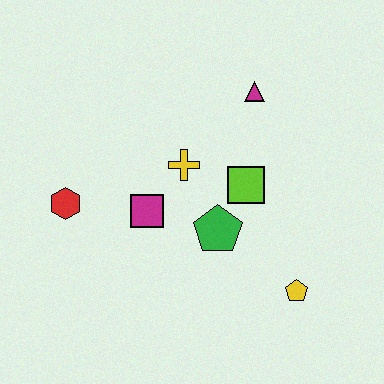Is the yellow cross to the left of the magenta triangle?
Yes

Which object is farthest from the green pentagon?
The red hexagon is farthest from the green pentagon.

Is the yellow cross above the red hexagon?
Yes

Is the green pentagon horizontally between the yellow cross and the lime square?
Yes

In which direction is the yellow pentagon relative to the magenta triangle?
The yellow pentagon is below the magenta triangle.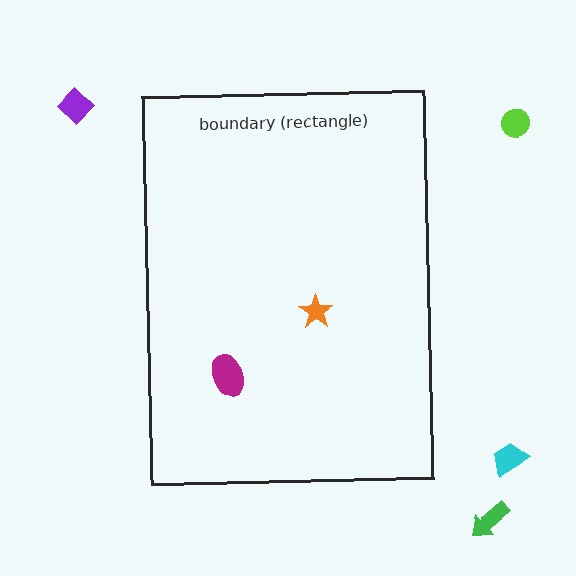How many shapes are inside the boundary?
2 inside, 4 outside.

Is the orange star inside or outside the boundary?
Inside.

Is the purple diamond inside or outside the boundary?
Outside.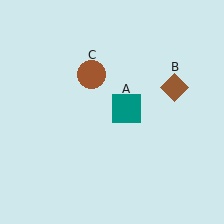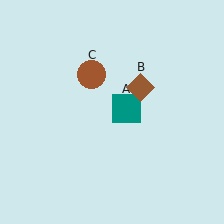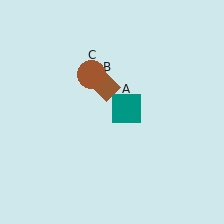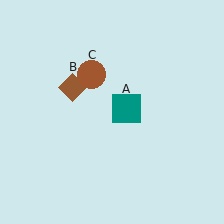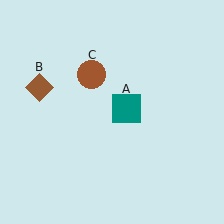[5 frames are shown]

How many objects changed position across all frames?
1 object changed position: brown diamond (object B).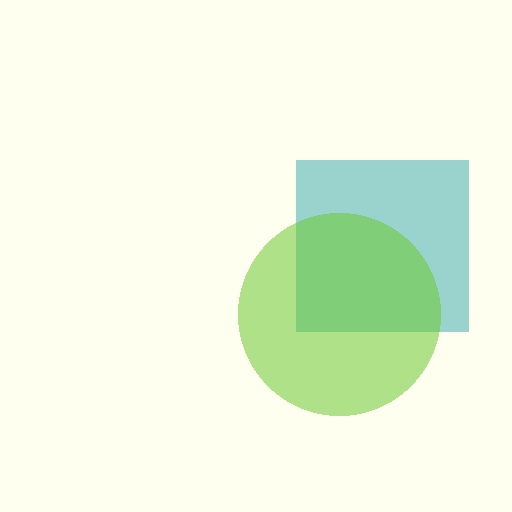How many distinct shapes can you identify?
There are 2 distinct shapes: a teal square, a lime circle.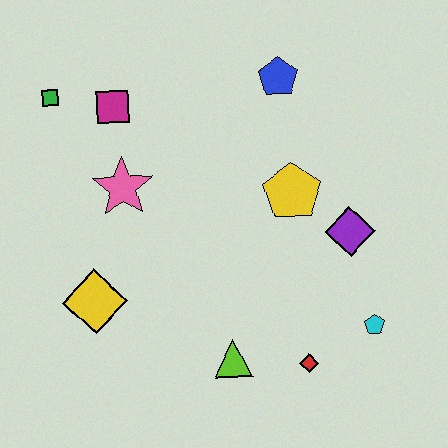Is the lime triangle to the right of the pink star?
Yes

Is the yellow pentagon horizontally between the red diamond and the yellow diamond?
Yes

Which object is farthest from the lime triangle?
The green square is farthest from the lime triangle.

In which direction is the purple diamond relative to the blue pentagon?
The purple diamond is below the blue pentagon.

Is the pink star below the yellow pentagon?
No